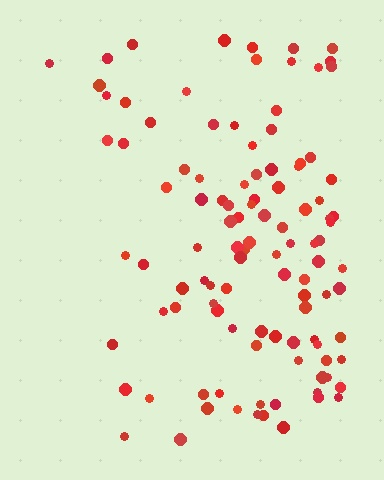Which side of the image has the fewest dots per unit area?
The left.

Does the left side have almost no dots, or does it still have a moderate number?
Still a moderate number, just noticeably fewer than the right.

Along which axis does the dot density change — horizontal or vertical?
Horizontal.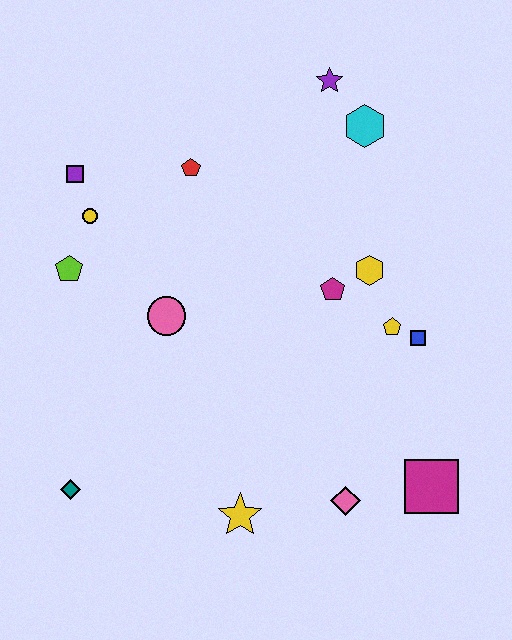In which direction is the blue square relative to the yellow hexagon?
The blue square is below the yellow hexagon.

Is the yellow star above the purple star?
No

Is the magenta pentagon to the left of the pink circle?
No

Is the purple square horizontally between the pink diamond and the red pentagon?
No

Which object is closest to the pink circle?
The lime pentagon is closest to the pink circle.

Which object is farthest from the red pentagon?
The magenta square is farthest from the red pentagon.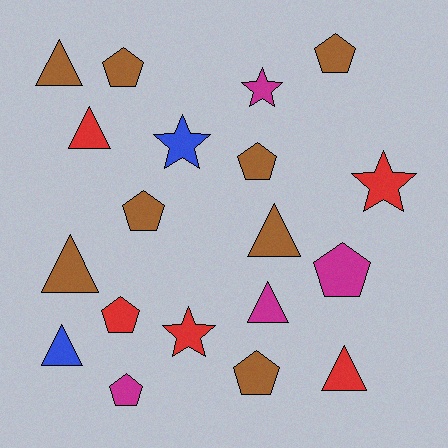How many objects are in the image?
There are 19 objects.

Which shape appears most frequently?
Pentagon, with 8 objects.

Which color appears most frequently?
Brown, with 8 objects.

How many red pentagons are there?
There is 1 red pentagon.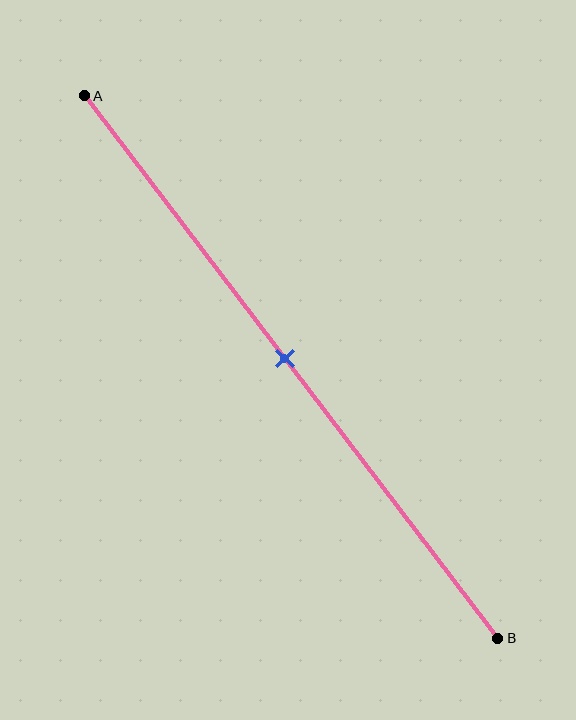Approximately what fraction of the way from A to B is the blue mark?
The blue mark is approximately 50% of the way from A to B.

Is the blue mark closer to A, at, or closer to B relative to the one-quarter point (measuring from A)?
The blue mark is closer to point B than the one-quarter point of segment AB.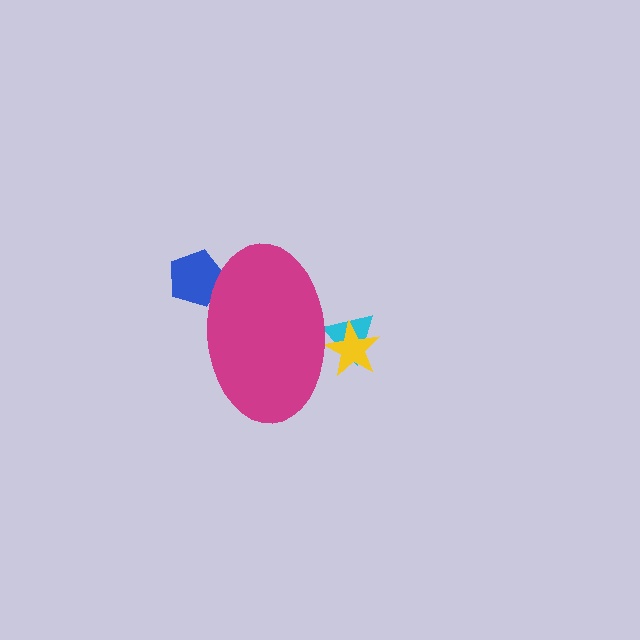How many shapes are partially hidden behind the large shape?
3 shapes are partially hidden.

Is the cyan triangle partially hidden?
Yes, the cyan triangle is partially hidden behind the magenta ellipse.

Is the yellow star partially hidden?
Yes, the yellow star is partially hidden behind the magenta ellipse.